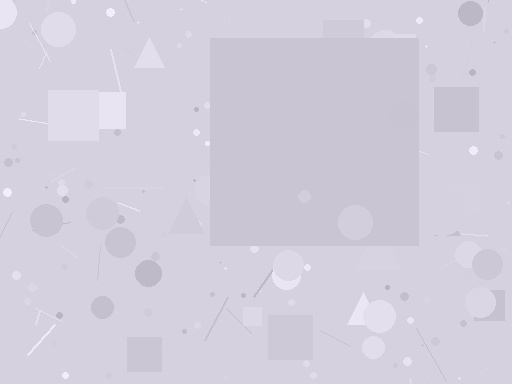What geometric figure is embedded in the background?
A square is embedded in the background.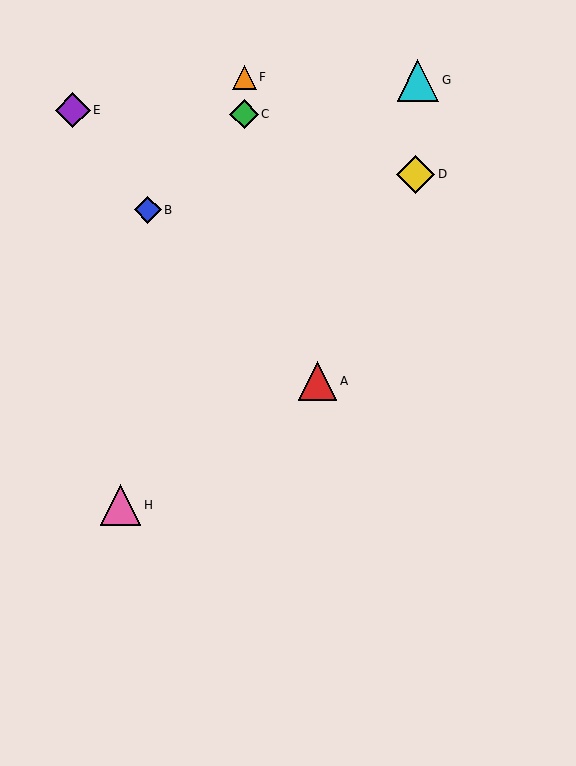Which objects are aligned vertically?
Objects C, F are aligned vertically.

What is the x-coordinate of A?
Object A is at x≈318.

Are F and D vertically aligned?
No, F is at x≈244 and D is at x≈416.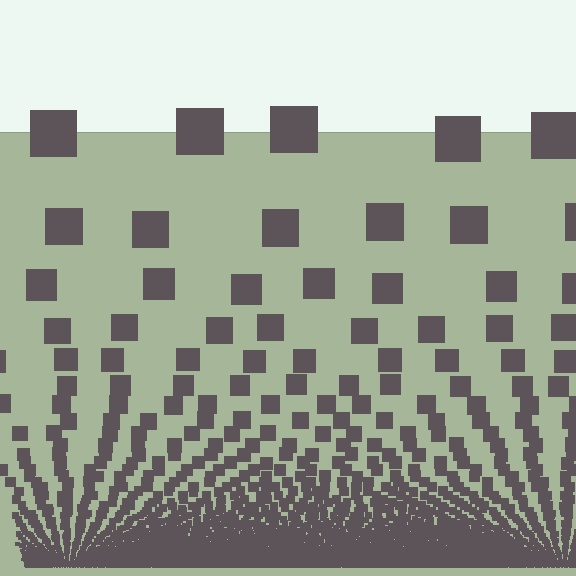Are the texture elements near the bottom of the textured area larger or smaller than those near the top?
Smaller. The gradient is inverted — elements near the bottom are smaller and denser.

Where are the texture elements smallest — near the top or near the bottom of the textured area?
Near the bottom.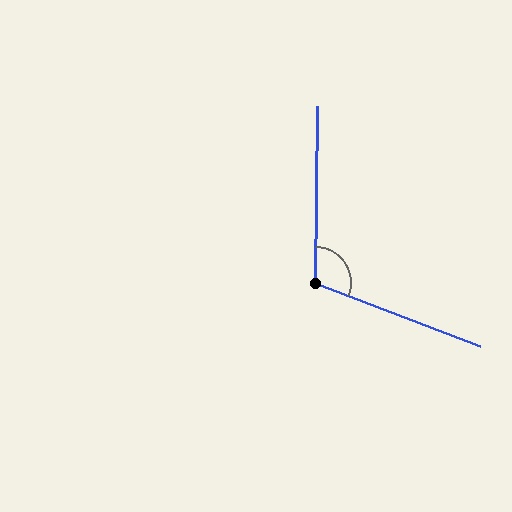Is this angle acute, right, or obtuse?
It is obtuse.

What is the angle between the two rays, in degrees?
Approximately 111 degrees.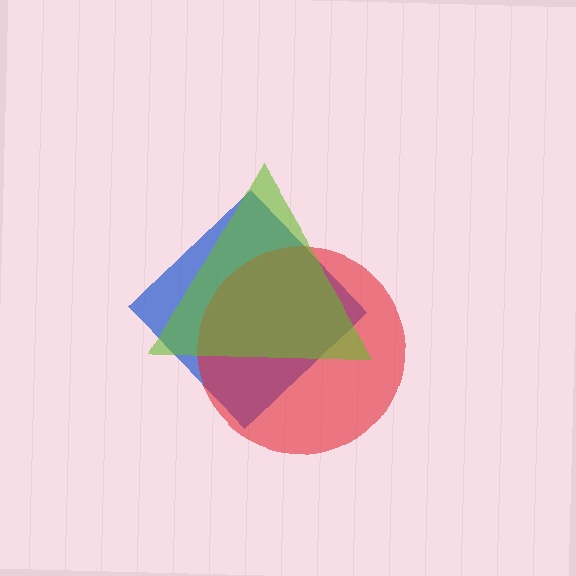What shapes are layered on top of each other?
The layered shapes are: a blue diamond, a red circle, a lime triangle.